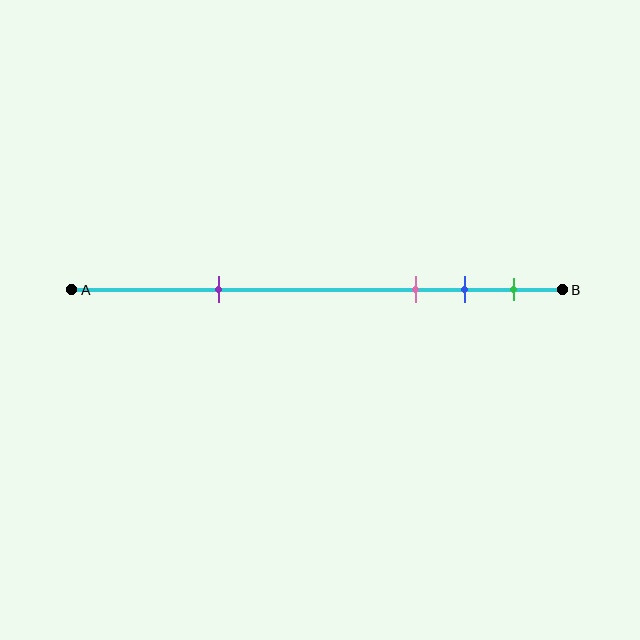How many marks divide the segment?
There are 4 marks dividing the segment.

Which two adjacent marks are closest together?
The blue and green marks are the closest adjacent pair.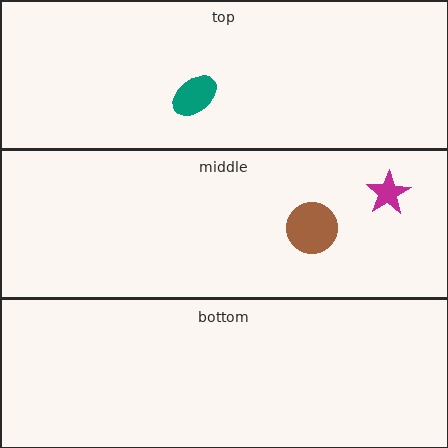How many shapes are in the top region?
1.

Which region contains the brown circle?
The middle region.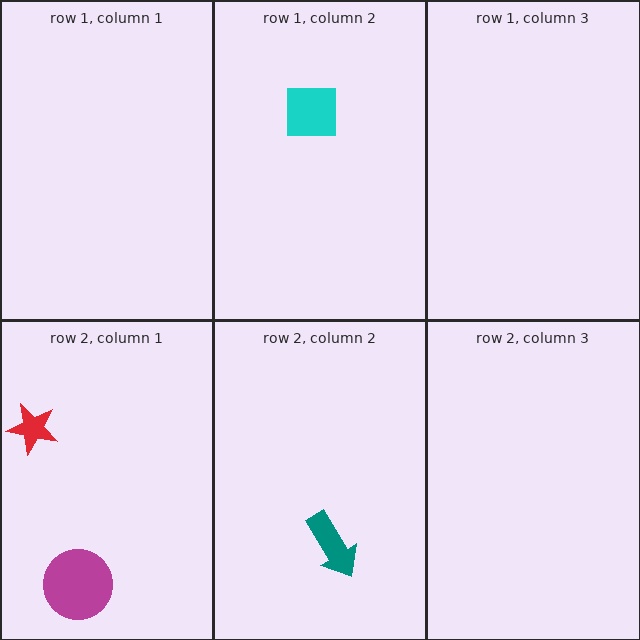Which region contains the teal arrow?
The row 2, column 2 region.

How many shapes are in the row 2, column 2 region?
1.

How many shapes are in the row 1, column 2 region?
1.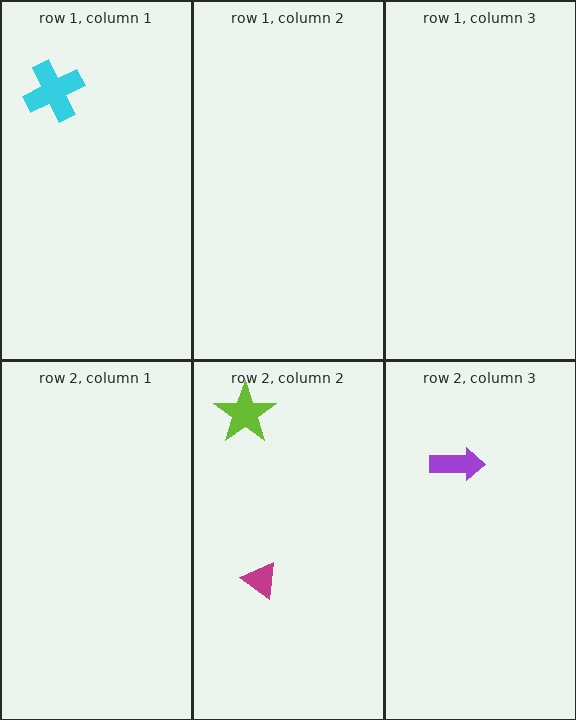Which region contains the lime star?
The row 2, column 2 region.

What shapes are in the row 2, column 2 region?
The lime star, the magenta triangle.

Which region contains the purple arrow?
The row 2, column 3 region.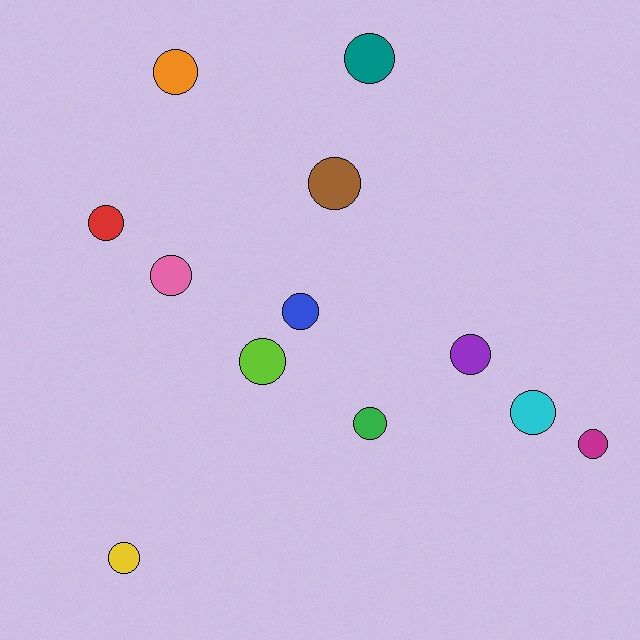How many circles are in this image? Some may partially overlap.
There are 12 circles.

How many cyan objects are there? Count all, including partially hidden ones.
There is 1 cyan object.